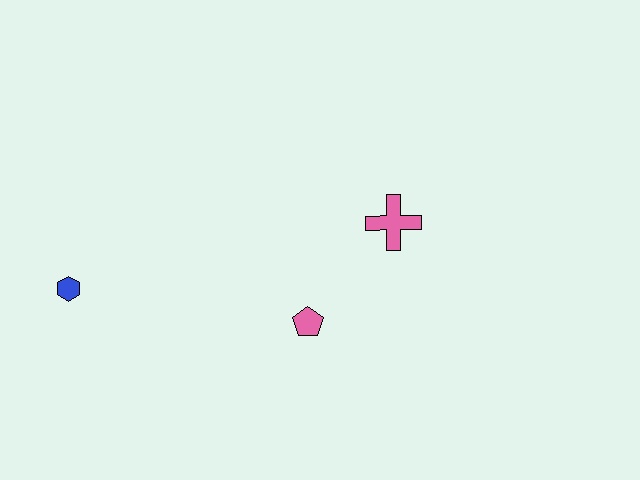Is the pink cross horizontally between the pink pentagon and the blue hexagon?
No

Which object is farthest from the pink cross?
The blue hexagon is farthest from the pink cross.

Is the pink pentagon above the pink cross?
No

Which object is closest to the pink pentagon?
The pink cross is closest to the pink pentagon.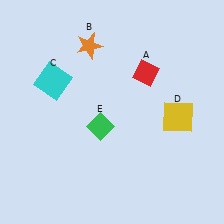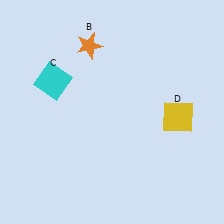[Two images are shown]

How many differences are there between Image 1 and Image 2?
There are 2 differences between the two images.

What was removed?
The green diamond (E), the red diamond (A) were removed in Image 2.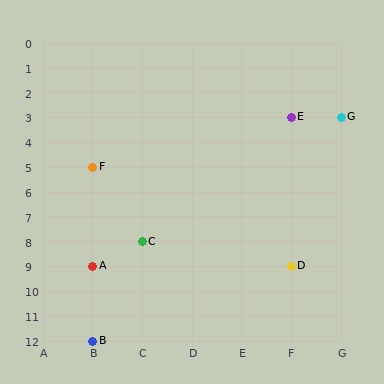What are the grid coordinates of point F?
Point F is at grid coordinates (B, 5).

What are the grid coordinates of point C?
Point C is at grid coordinates (C, 8).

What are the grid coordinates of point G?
Point G is at grid coordinates (G, 3).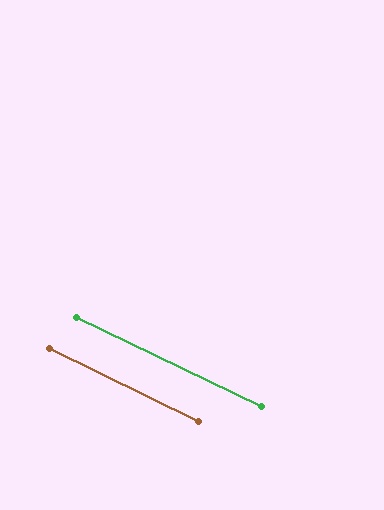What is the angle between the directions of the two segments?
Approximately 0 degrees.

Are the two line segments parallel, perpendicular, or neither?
Parallel — their directions differ by only 0.1°.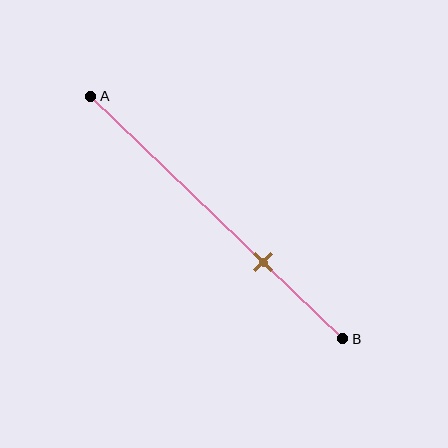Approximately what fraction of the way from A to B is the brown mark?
The brown mark is approximately 70% of the way from A to B.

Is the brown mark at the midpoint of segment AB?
No, the mark is at about 70% from A, not at the 50% midpoint.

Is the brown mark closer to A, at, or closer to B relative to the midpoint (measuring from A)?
The brown mark is closer to point B than the midpoint of segment AB.